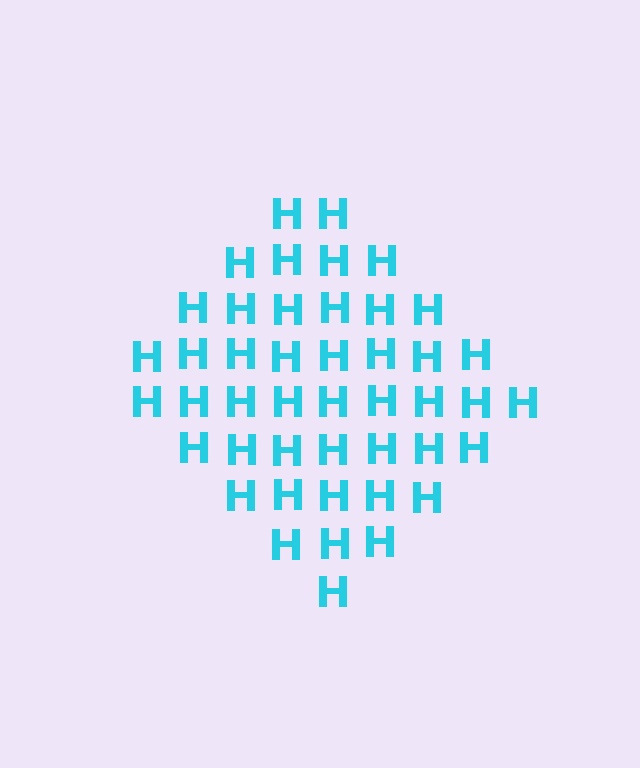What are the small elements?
The small elements are letter H's.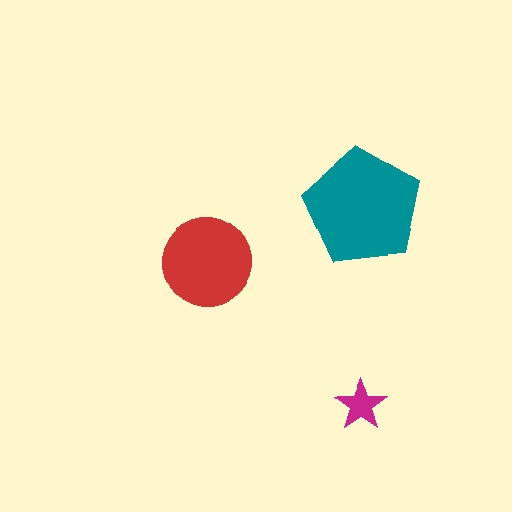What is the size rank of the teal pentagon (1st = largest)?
1st.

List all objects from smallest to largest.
The magenta star, the red circle, the teal pentagon.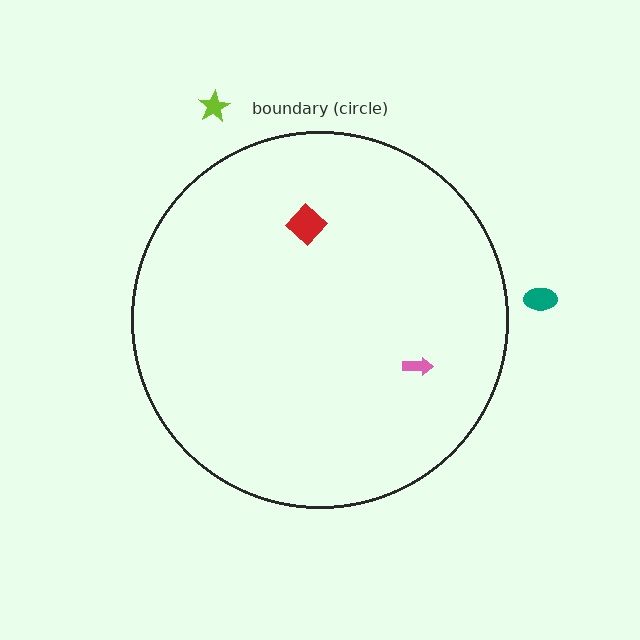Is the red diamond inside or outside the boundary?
Inside.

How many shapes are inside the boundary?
2 inside, 2 outside.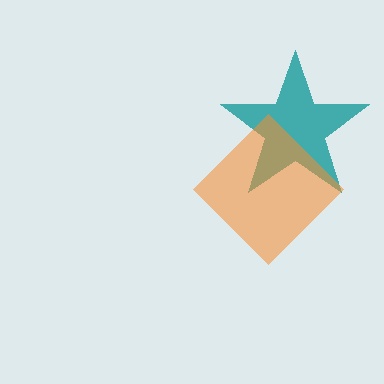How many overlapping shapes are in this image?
There are 2 overlapping shapes in the image.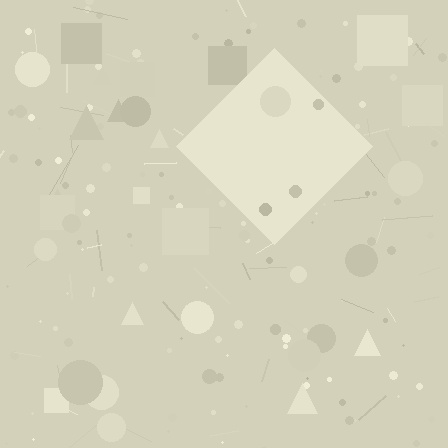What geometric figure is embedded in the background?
A diamond is embedded in the background.